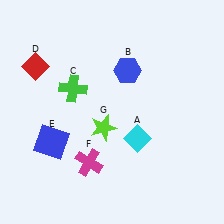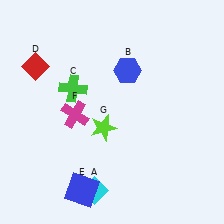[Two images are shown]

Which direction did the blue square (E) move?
The blue square (E) moved down.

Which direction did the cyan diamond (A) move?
The cyan diamond (A) moved down.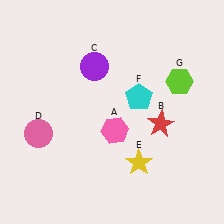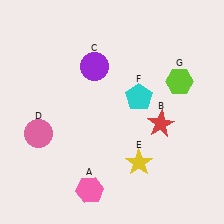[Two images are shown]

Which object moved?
The pink hexagon (A) moved down.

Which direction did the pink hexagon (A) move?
The pink hexagon (A) moved down.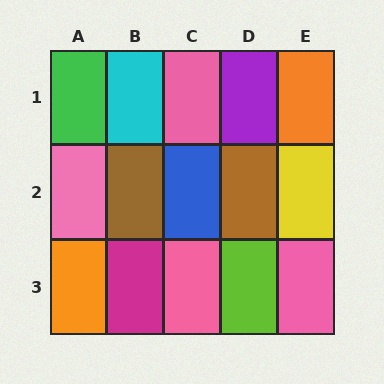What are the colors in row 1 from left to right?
Green, cyan, pink, purple, orange.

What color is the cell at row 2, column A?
Pink.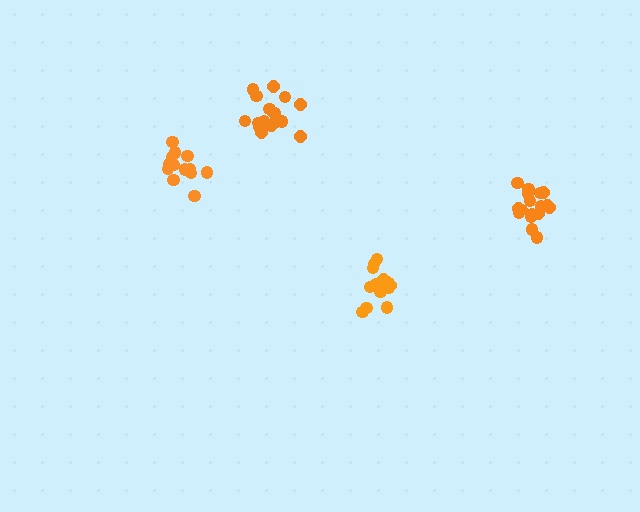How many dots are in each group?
Group 1: 16 dots, Group 2: 17 dots, Group 3: 17 dots, Group 4: 13 dots (63 total).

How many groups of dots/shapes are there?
There are 4 groups.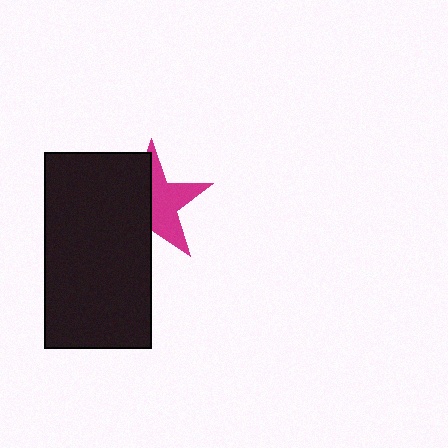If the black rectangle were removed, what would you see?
You would see the complete magenta star.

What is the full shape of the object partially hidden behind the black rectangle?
The partially hidden object is a magenta star.